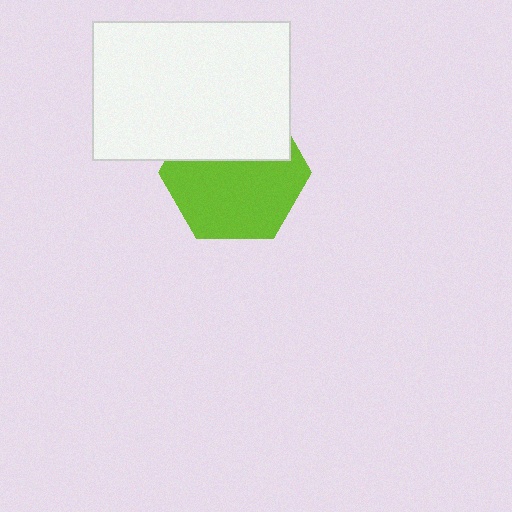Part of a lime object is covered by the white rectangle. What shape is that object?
It is a hexagon.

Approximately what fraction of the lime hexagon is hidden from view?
Roughly 38% of the lime hexagon is hidden behind the white rectangle.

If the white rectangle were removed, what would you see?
You would see the complete lime hexagon.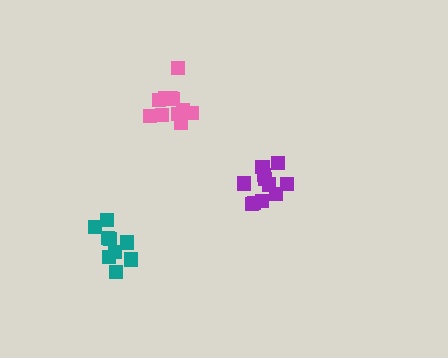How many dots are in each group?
Group 1: 9 dots, Group 2: 12 dots, Group 3: 12 dots (33 total).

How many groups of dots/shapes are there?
There are 3 groups.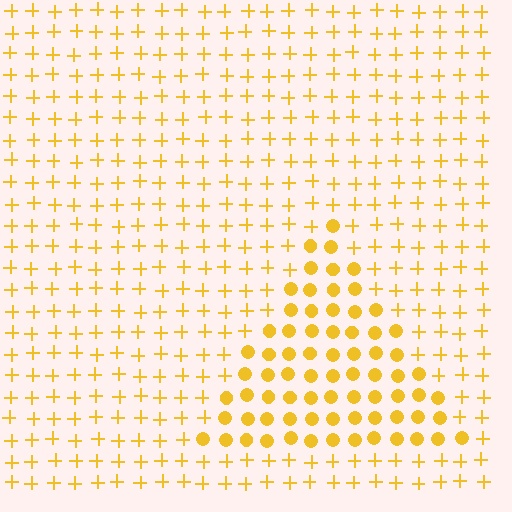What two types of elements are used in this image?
The image uses circles inside the triangle region and plus signs outside it.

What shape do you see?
I see a triangle.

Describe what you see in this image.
The image is filled with small yellow elements arranged in a uniform grid. A triangle-shaped region contains circles, while the surrounding area contains plus signs. The boundary is defined purely by the change in element shape.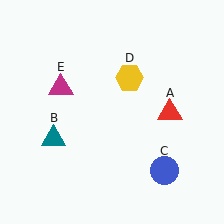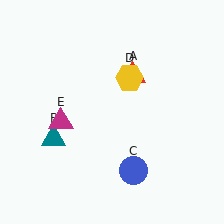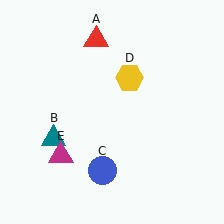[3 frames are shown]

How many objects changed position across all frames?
3 objects changed position: red triangle (object A), blue circle (object C), magenta triangle (object E).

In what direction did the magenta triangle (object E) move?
The magenta triangle (object E) moved down.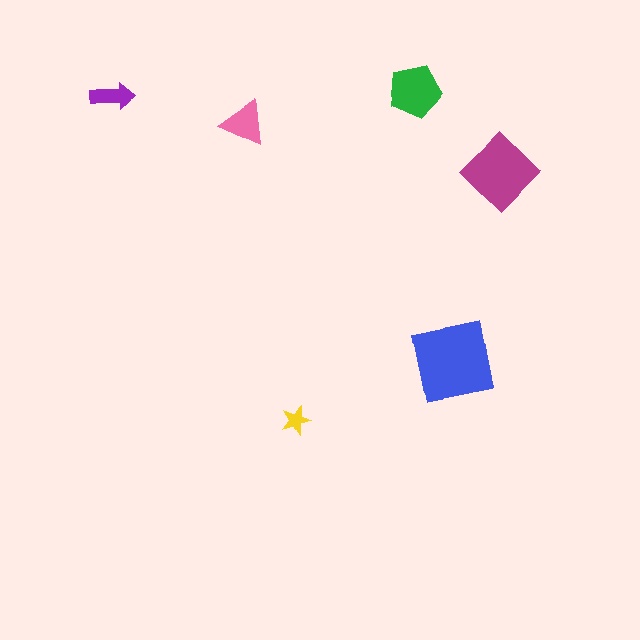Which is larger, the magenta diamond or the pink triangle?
The magenta diamond.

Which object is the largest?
The blue square.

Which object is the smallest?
The yellow star.